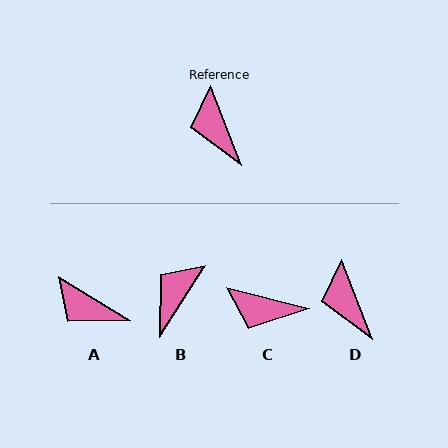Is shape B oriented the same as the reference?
No, it is off by about 54 degrees.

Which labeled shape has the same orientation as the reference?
D.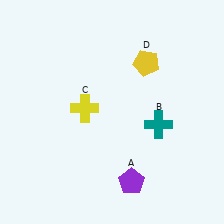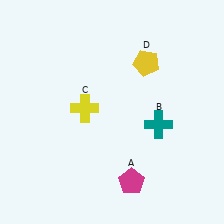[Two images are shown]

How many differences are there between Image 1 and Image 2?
There is 1 difference between the two images.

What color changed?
The pentagon (A) changed from purple in Image 1 to magenta in Image 2.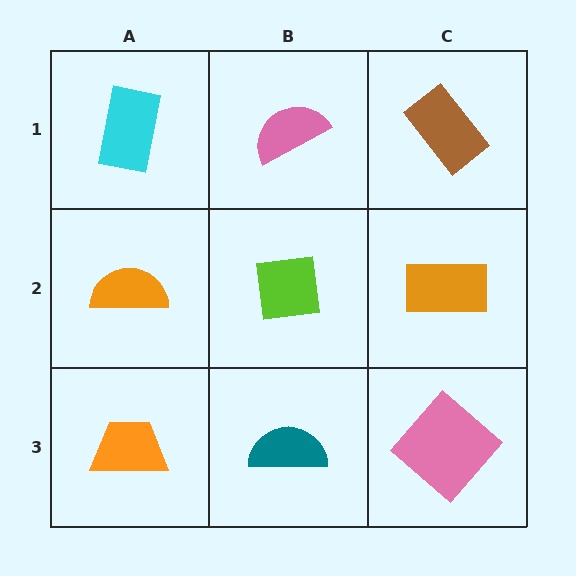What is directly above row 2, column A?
A cyan rectangle.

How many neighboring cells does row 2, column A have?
3.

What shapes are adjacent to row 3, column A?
An orange semicircle (row 2, column A), a teal semicircle (row 3, column B).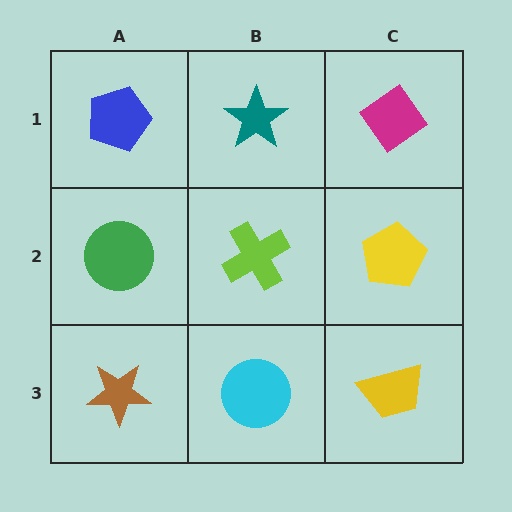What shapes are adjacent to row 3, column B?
A lime cross (row 2, column B), a brown star (row 3, column A), a yellow trapezoid (row 3, column C).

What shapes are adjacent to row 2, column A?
A blue pentagon (row 1, column A), a brown star (row 3, column A), a lime cross (row 2, column B).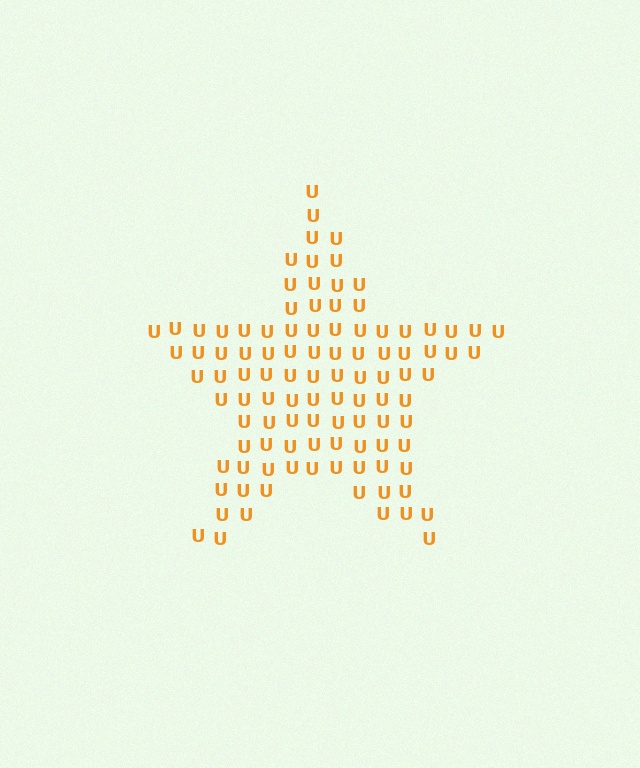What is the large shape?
The large shape is a star.